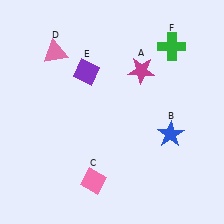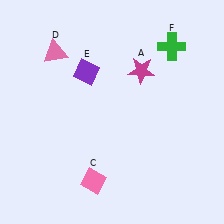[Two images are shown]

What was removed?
The blue star (B) was removed in Image 2.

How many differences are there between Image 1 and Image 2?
There is 1 difference between the two images.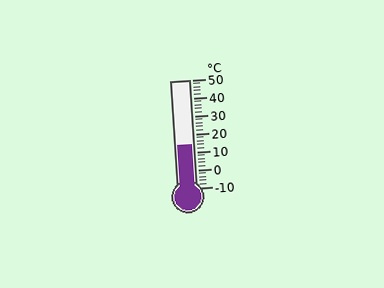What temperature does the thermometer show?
The thermometer shows approximately 14°C.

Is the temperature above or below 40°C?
The temperature is below 40°C.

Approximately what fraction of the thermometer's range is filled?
The thermometer is filled to approximately 40% of its range.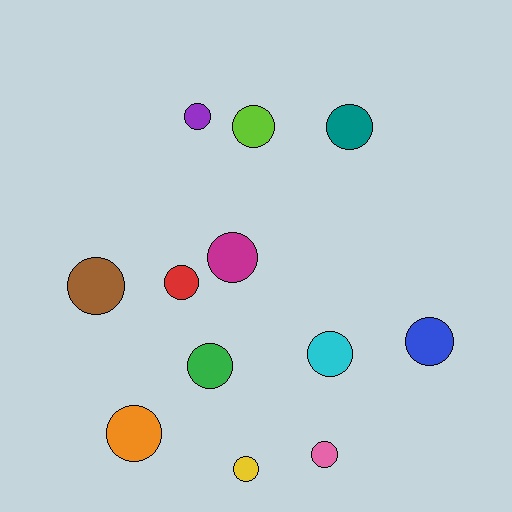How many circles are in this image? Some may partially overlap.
There are 12 circles.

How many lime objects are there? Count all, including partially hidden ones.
There is 1 lime object.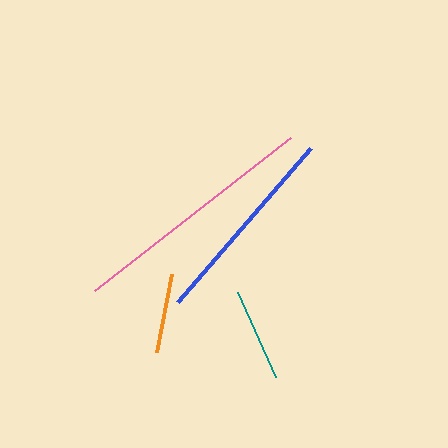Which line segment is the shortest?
The orange line is the shortest at approximately 79 pixels.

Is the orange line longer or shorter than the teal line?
The teal line is longer than the orange line.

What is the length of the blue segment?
The blue segment is approximately 204 pixels long.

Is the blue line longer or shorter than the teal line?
The blue line is longer than the teal line.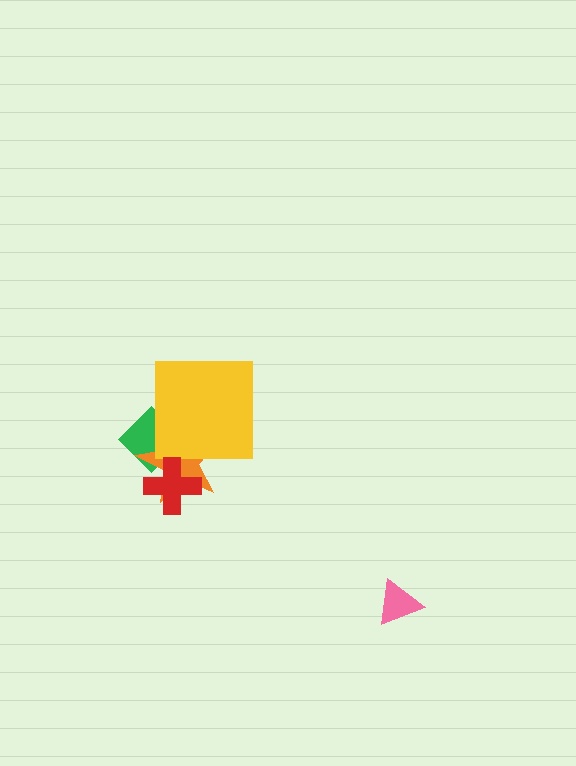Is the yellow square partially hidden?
No, no other shape covers it.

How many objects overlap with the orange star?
3 objects overlap with the orange star.